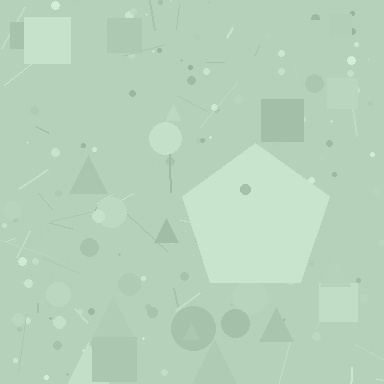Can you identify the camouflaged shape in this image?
The camouflaged shape is a pentagon.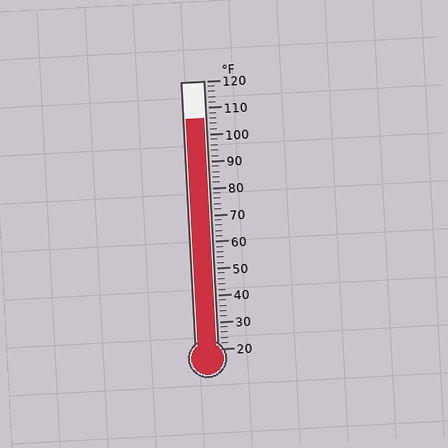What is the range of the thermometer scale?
The thermometer scale ranges from 20°F to 120°F.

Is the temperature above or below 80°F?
The temperature is above 80°F.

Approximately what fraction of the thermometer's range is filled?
The thermometer is filled to approximately 85% of its range.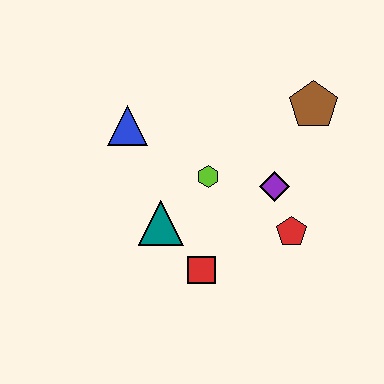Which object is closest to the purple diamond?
The red pentagon is closest to the purple diamond.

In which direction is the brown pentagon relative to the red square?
The brown pentagon is above the red square.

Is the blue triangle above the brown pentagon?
No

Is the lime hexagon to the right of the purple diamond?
No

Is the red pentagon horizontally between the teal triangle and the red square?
No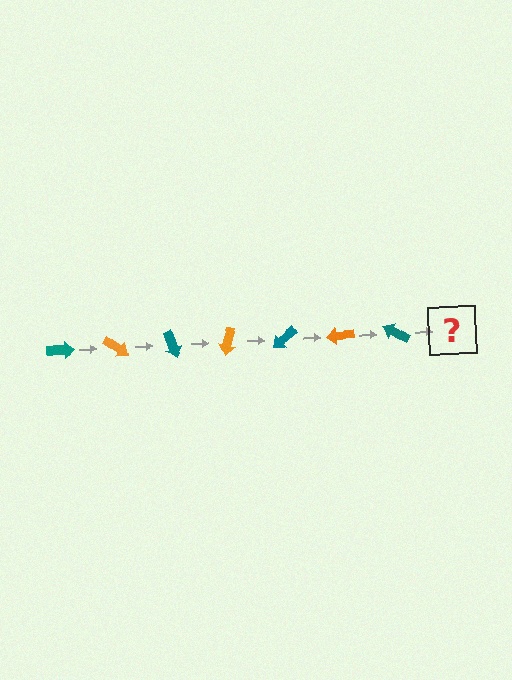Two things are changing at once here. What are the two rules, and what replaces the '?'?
The two rules are that it rotates 35 degrees each step and the color cycles through teal and orange. The '?' should be an orange arrow, rotated 245 degrees from the start.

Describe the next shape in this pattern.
It should be an orange arrow, rotated 245 degrees from the start.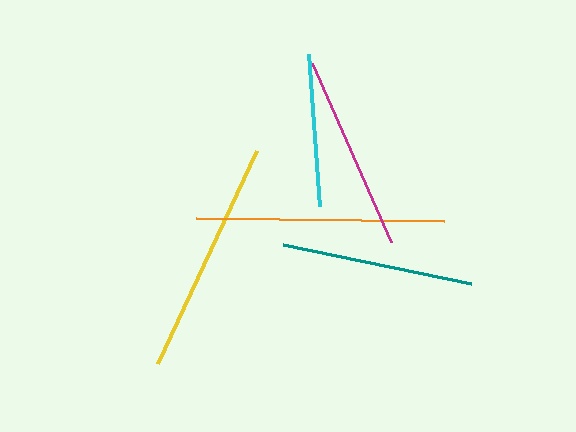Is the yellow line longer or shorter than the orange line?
The orange line is longer than the yellow line.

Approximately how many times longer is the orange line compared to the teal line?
The orange line is approximately 1.3 times the length of the teal line.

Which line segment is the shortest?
The cyan line is the shortest at approximately 152 pixels.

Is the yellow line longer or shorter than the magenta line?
The yellow line is longer than the magenta line.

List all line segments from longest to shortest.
From longest to shortest: orange, yellow, magenta, teal, cyan.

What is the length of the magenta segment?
The magenta segment is approximately 195 pixels long.